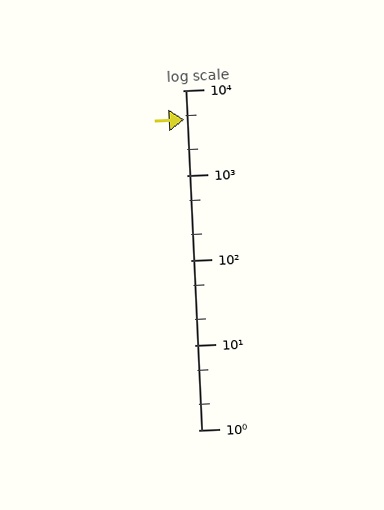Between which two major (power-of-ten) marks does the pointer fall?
The pointer is between 1000 and 10000.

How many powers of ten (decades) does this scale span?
The scale spans 4 decades, from 1 to 10000.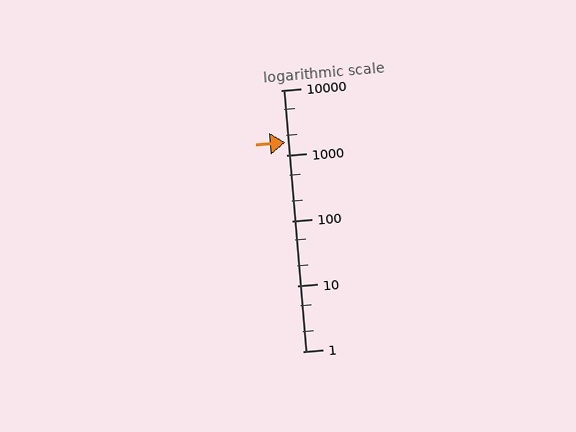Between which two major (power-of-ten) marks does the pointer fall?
The pointer is between 1000 and 10000.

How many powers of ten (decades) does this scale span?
The scale spans 4 decades, from 1 to 10000.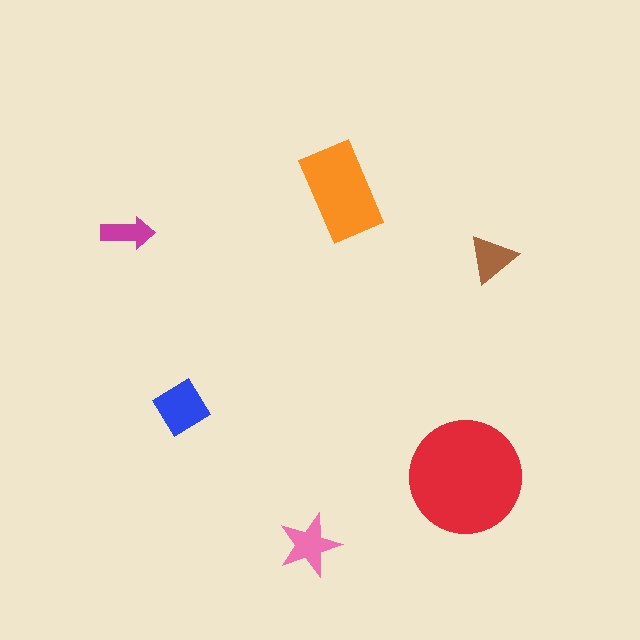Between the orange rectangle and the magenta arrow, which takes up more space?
The orange rectangle.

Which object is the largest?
The red circle.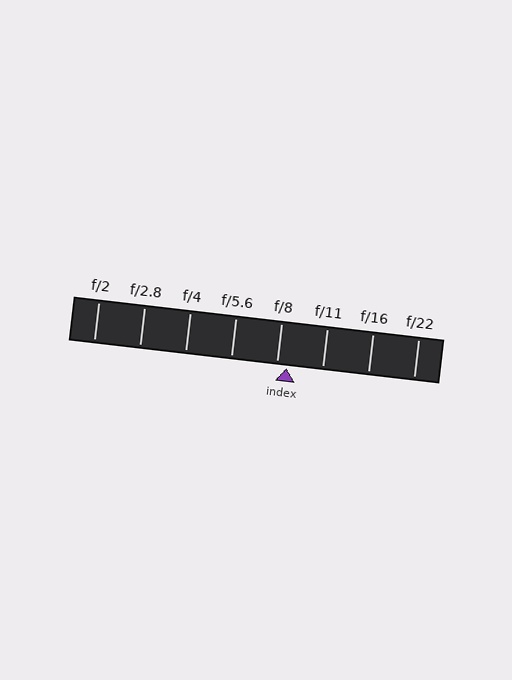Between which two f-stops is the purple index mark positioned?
The index mark is between f/8 and f/11.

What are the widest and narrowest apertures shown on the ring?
The widest aperture shown is f/2 and the narrowest is f/22.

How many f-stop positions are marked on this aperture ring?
There are 8 f-stop positions marked.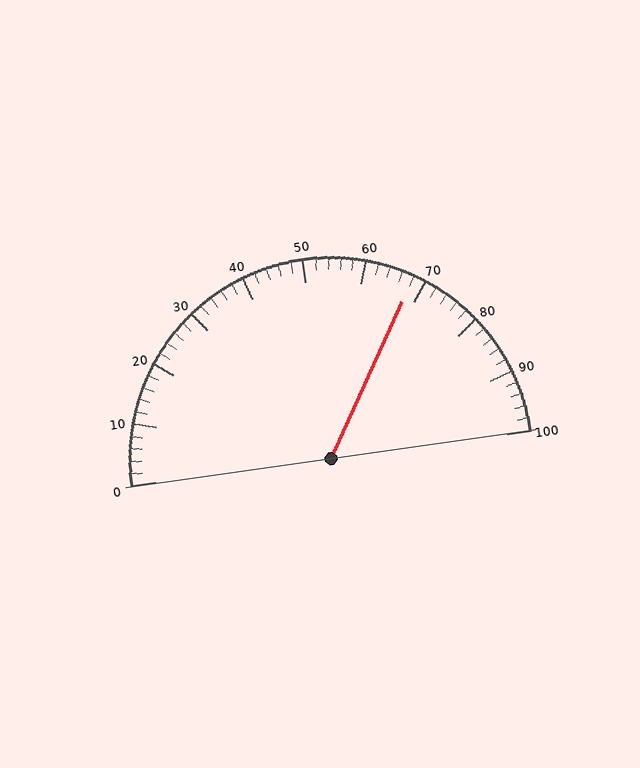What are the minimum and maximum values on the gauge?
The gauge ranges from 0 to 100.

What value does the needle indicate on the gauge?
The needle indicates approximately 68.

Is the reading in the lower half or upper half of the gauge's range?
The reading is in the upper half of the range (0 to 100).